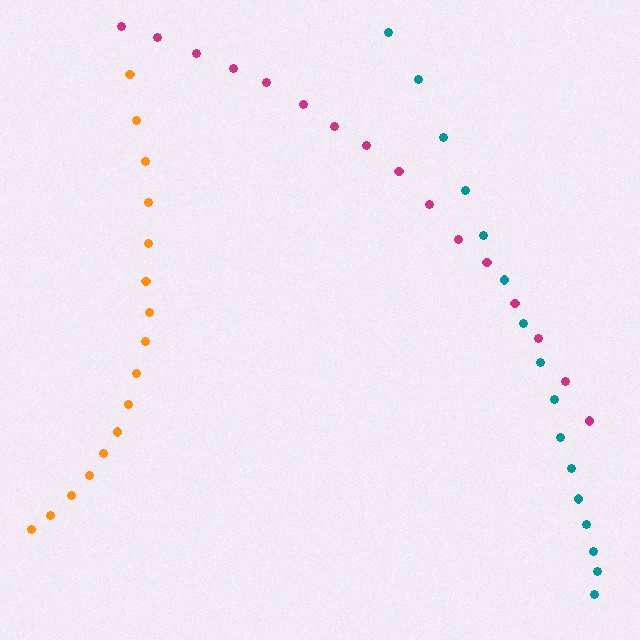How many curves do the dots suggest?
There are 3 distinct paths.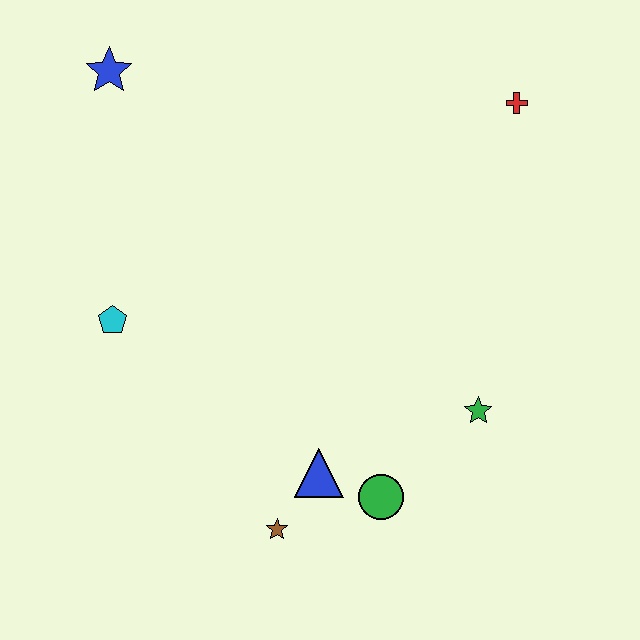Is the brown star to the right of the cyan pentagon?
Yes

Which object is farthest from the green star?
The blue star is farthest from the green star.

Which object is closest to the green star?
The green circle is closest to the green star.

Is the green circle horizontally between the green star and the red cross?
No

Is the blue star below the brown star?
No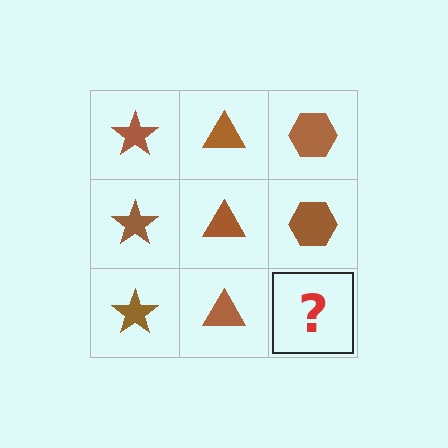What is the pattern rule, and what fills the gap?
The rule is that each column has a consistent shape. The gap should be filled with a brown hexagon.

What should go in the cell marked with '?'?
The missing cell should contain a brown hexagon.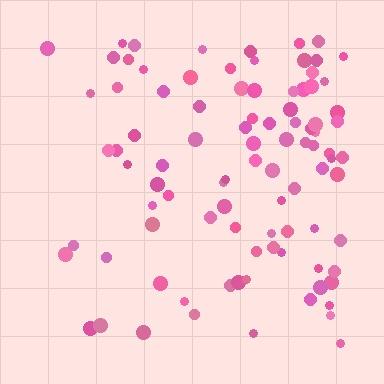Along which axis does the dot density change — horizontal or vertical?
Horizontal.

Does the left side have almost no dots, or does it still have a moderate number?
Still a moderate number, just noticeably fewer than the right.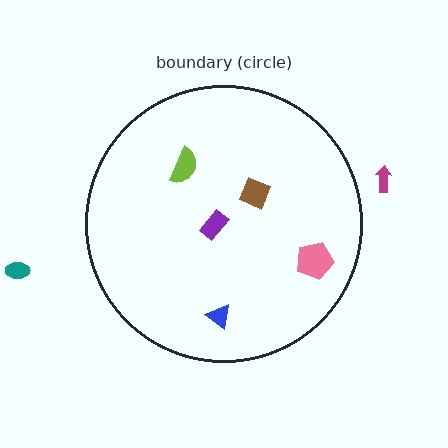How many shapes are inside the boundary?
5 inside, 2 outside.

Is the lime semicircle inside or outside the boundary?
Inside.